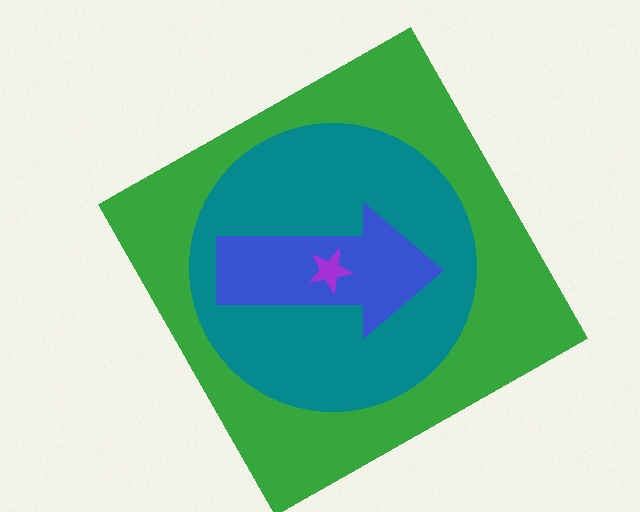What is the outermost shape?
The green square.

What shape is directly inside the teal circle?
The blue arrow.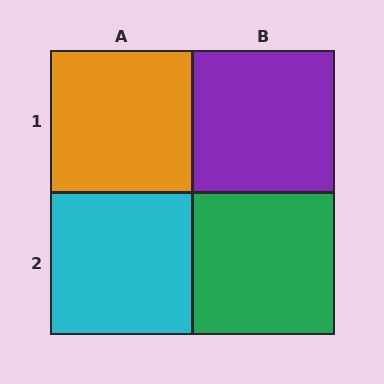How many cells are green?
1 cell is green.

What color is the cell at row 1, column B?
Purple.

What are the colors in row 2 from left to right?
Cyan, green.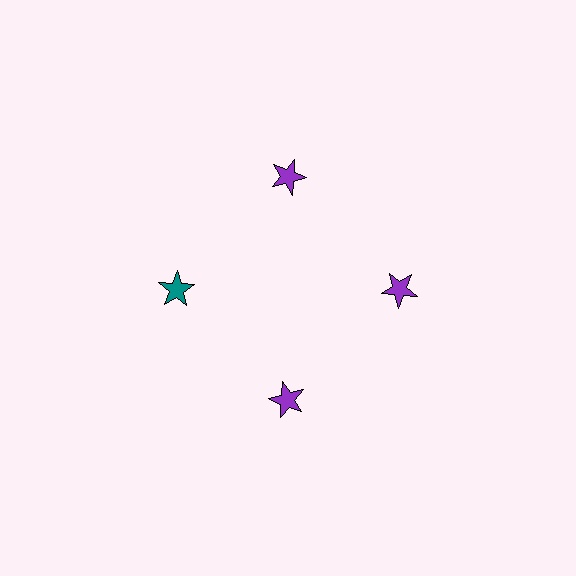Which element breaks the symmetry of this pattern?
The teal star at roughly the 9 o'clock position breaks the symmetry. All other shapes are purple stars.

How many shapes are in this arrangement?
There are 4 shapes arranged in a ring pattern.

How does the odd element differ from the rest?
It has a different color: teal instead of purple.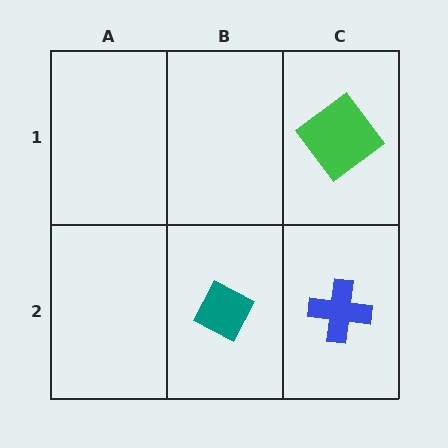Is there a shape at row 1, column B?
No, that cell is empty.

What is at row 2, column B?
A teal diamond.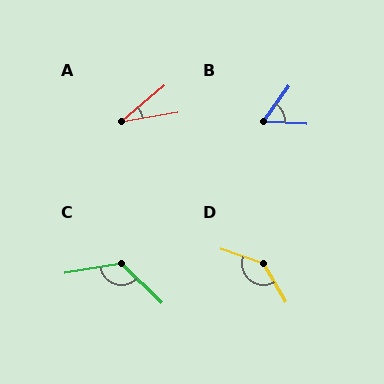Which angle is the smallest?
A, at approximately 30 degrees.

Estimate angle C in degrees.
Approximately 126 degrees.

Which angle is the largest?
D, at approximately 138 degrees.